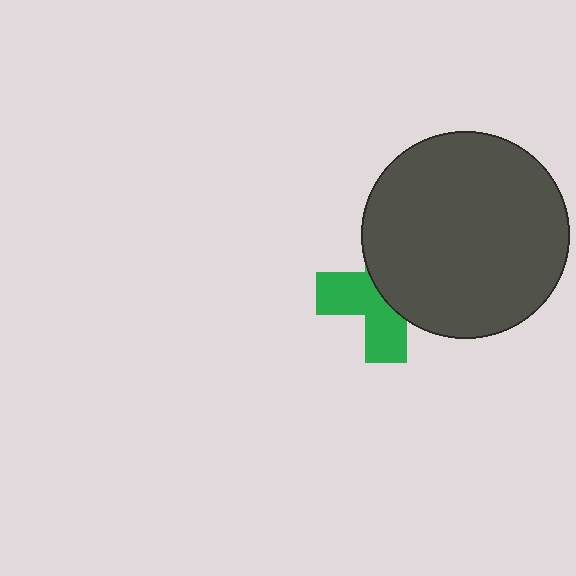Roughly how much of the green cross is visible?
About half of it is visible (roughly 48%).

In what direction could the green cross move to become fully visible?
The green cross could move left. That would shift it out from behind the dark gray circle entirely.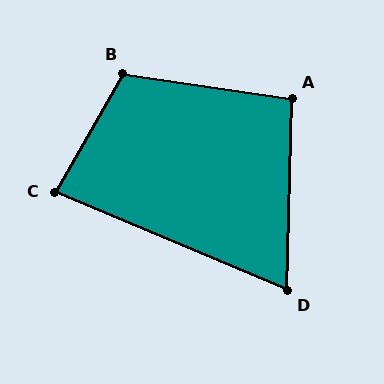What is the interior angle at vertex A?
Approximately 97 degrees (obtuse).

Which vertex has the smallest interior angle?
D, at approximately 68 degrees.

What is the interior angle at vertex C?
Approximately 83 degrees (acute).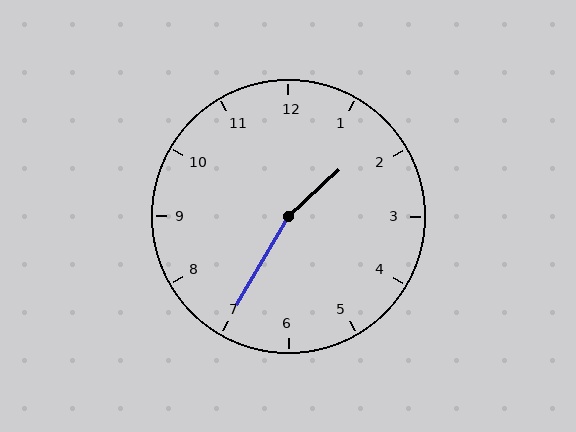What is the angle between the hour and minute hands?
Approximately 162 degrees.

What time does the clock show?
1:35.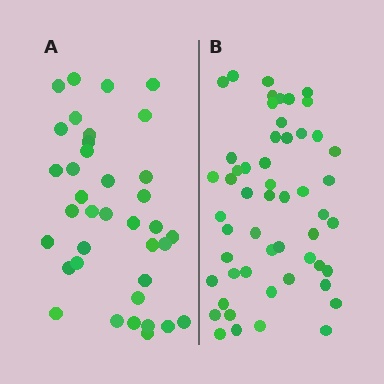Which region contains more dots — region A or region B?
Region B (the right region) has more dots.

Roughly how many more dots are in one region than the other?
Region B has approximately 15 more dots than region A.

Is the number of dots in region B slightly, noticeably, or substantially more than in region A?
Region B has noticeably more, but not dramatically so. The ratio is roughly 1.4 to 1.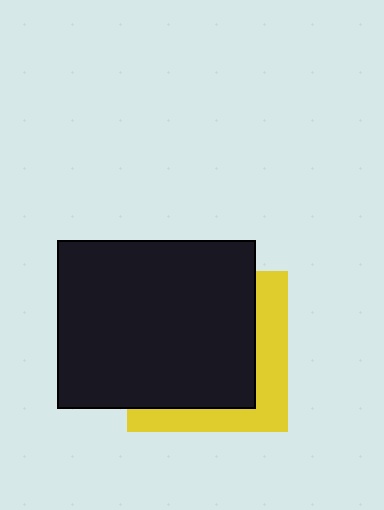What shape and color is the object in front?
The object in front is a black rectangle.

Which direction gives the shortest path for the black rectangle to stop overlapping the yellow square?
Moving toward the upper-left gives the shortest separation.